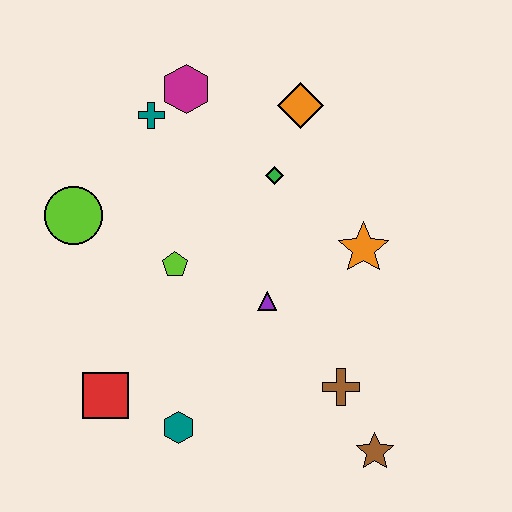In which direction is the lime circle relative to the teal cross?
The lime circle is below the teal cross.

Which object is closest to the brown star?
The brown cross is closest to the brown star.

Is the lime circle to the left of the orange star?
Yes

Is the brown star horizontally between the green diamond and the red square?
No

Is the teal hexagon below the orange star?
Yes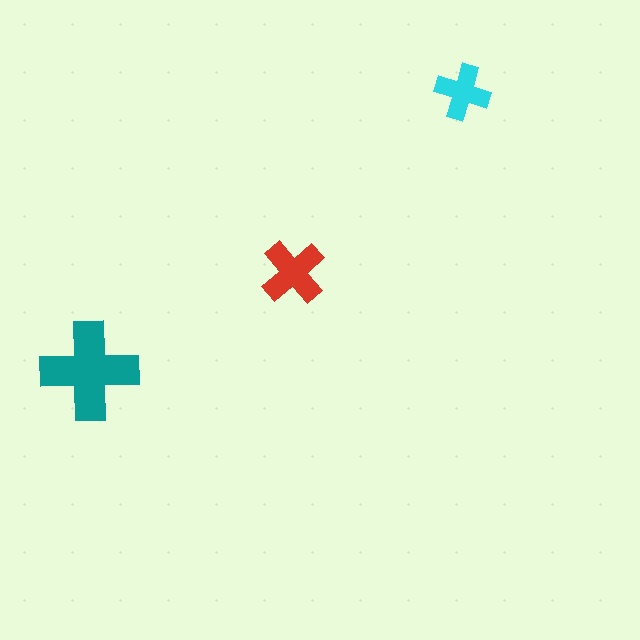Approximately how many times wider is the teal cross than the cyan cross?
About 2 times wider.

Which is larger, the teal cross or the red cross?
The teal one.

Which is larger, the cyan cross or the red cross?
The red one.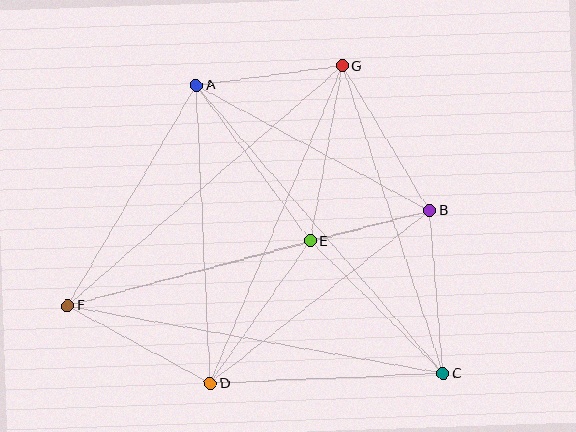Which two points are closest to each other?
Points B and E are closest to each other.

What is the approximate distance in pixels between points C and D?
The distance between C and D is approximately 233 pixels.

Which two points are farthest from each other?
Points C and F are farthest from each other.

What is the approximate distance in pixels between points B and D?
The distance between B and D is approximately 279 pixels.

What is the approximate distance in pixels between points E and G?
The distance between E and G is approximately 178 pixels.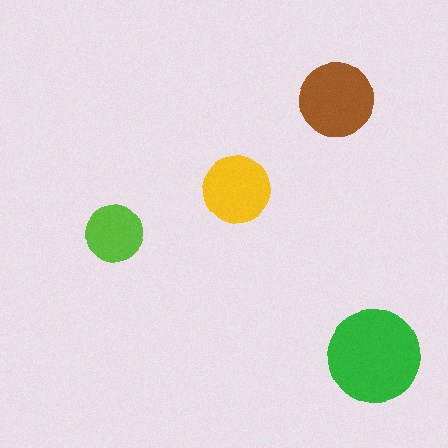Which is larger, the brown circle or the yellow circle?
The brown one.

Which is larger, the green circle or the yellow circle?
The green one.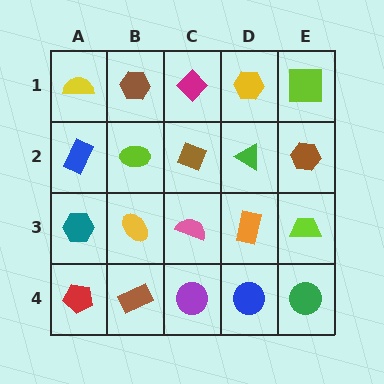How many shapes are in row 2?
5 shapes.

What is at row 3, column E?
A lime trapezoid.